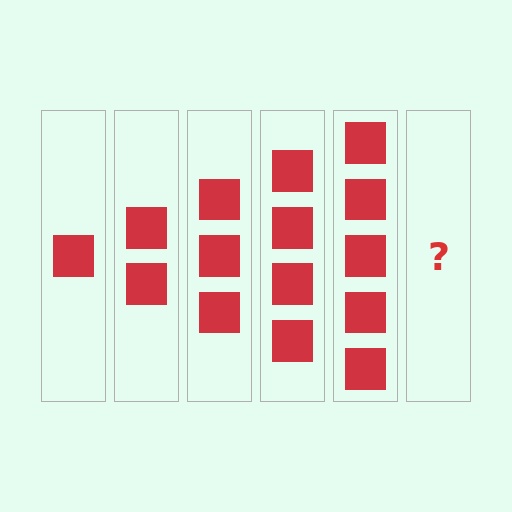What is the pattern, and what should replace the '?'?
The pattern is that each step adds one more square. The '?' should be 6 squares.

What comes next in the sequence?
The next element should be 6 squares.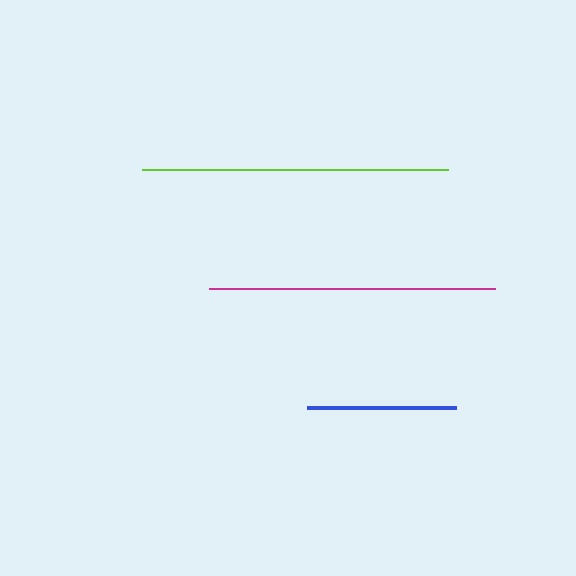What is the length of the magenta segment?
The magenta segment is approximately 286 pixels long.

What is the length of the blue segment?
The blue segment is approximately 149 pixels long.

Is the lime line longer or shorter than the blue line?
The lime line is longer than the blue line.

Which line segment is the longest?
The lime line is the longest at approximately 306 pixels.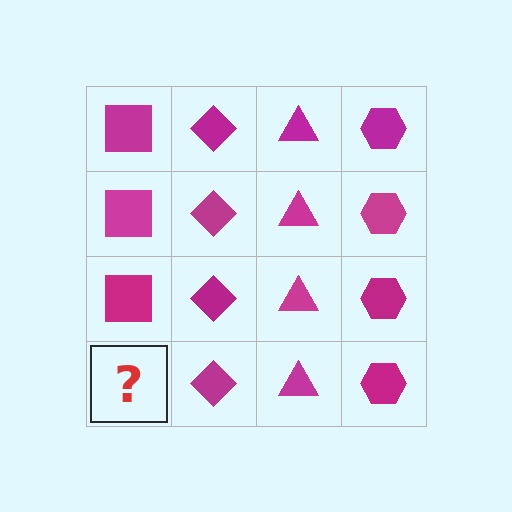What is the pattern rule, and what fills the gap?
The rule is that each column has a consistent shape. The gap should be filled with a magenta square.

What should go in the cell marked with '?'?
The missing cell should contain a magenta square.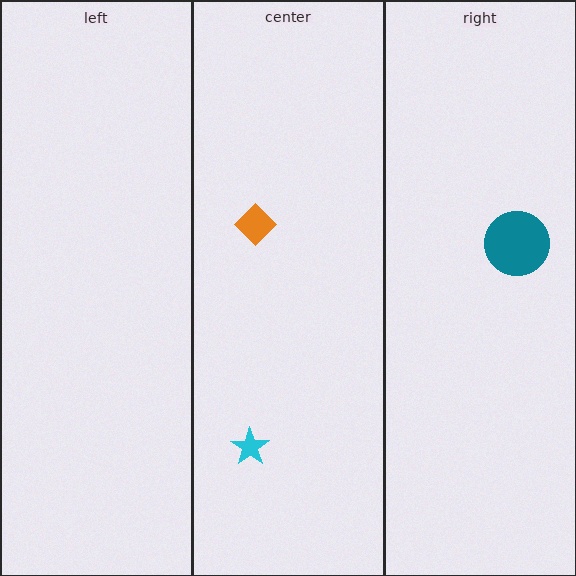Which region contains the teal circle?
The right region.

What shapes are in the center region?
The orange diamond, the cyan star.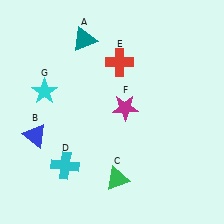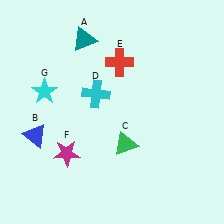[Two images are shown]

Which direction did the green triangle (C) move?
The green triangle (C) moved up.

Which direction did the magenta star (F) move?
The magenta star (F) moved left.